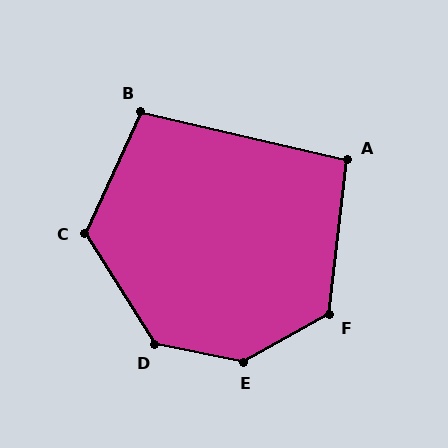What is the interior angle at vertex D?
Approximately 133 degrees (obtuse).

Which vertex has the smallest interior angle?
A, at approximately 96 degrees.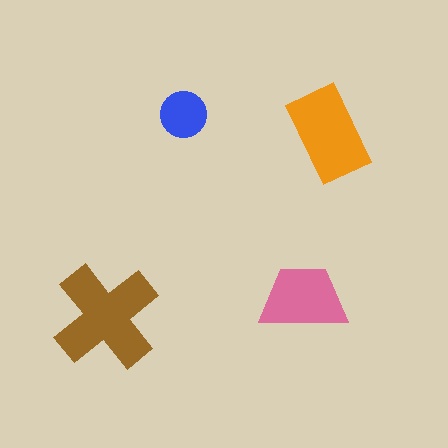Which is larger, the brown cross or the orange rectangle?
The brown cross.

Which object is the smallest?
The blue circle.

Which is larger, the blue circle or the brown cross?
The brown cross.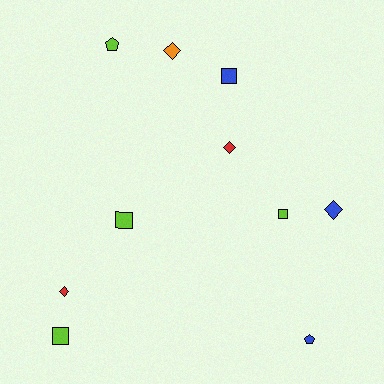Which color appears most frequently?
Lime, with 4 objects.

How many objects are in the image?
There are 10 objects.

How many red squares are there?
There are no red squares.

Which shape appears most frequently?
Diamond, with 4 objects.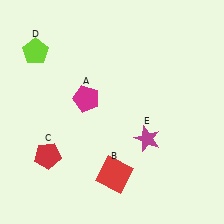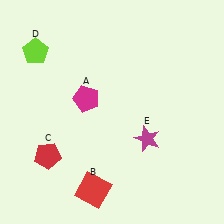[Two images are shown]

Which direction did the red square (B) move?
The red square (B) moved left.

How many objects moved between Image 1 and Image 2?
1 object moved between the two images.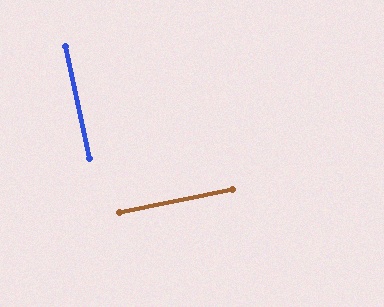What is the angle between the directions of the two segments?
Approximately 90 degrees.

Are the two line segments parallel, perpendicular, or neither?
Perpendicular — they meet at approximately 90°.